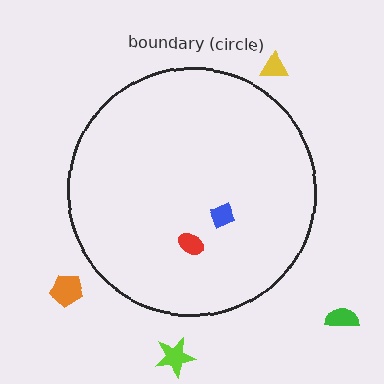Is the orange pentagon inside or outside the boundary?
Outside.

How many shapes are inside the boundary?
2 inside, 4 outside.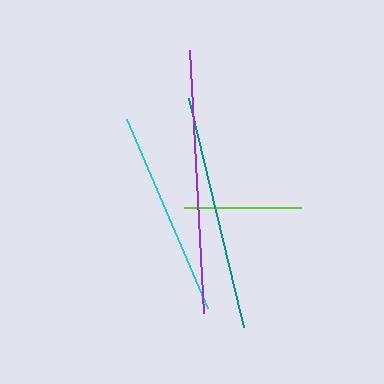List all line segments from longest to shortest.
From longest to shortest: purple, teal, cyan, lime.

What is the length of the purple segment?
The purple segment is approximately 263 pixels long.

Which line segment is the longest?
The purple line is the longest at approximately 263 pixels.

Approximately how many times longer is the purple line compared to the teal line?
The purple line is approximately 1.1 times the length of the teal line.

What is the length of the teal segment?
The teal segment is approximately 236 pixels long.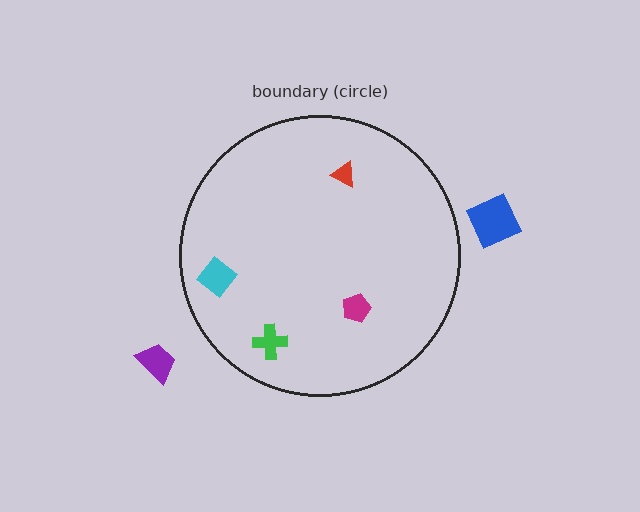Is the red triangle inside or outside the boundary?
Inside.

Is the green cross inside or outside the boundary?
Inside.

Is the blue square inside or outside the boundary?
Outside.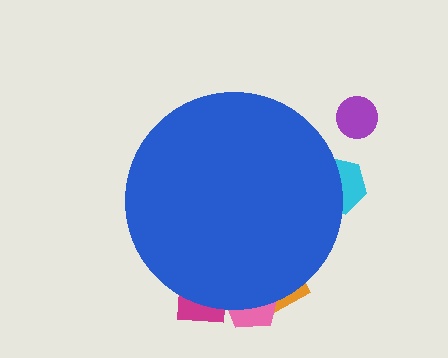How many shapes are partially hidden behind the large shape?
4 shapes are partially hidden.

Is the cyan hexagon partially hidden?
Yes, the cyan hexagon is partially hidden behind the blue circle.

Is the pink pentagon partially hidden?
Yes, the pink pentagon is partially hidden behind the blue circle.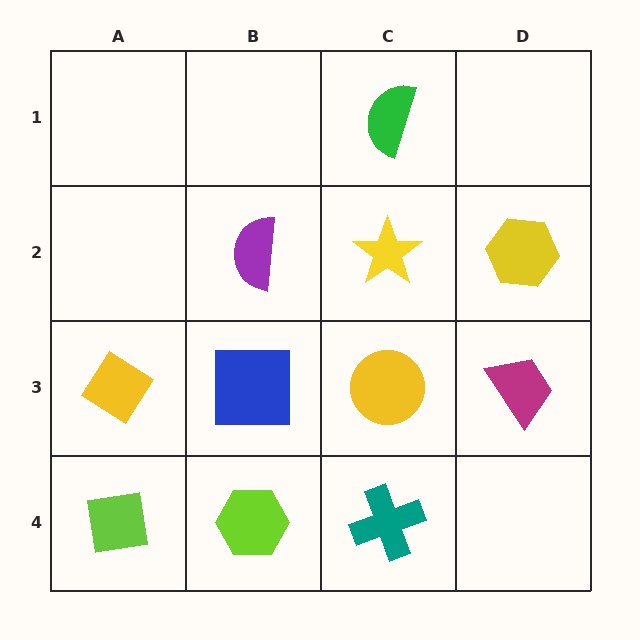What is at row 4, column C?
A teal cross.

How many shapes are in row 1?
1 shape.